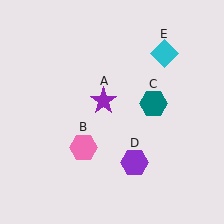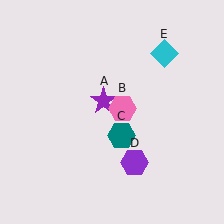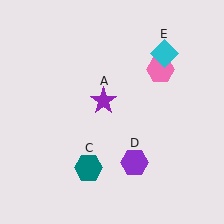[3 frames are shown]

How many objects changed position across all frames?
2 objects changed position: pink hexagon (object B), teal hexagon (object C).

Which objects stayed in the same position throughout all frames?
Purple star (object A) and purple hexagon (object D) and cyan diamond (object E) remained stationary.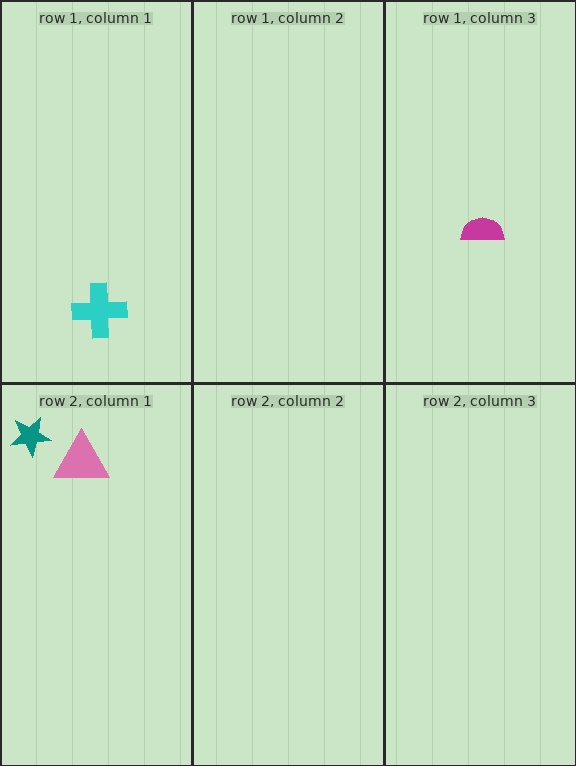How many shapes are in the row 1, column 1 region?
1.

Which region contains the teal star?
The row 2, column 1 region.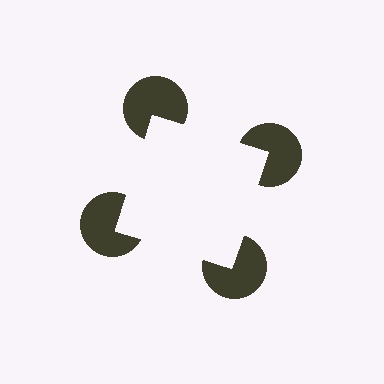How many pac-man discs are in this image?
There are 4 — one at each vertex of the illusory square.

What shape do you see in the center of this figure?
An illusory square — its edges are inferred from the aligned wedge cuts in the pac-man discs, not physically drawn.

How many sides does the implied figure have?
4 sides.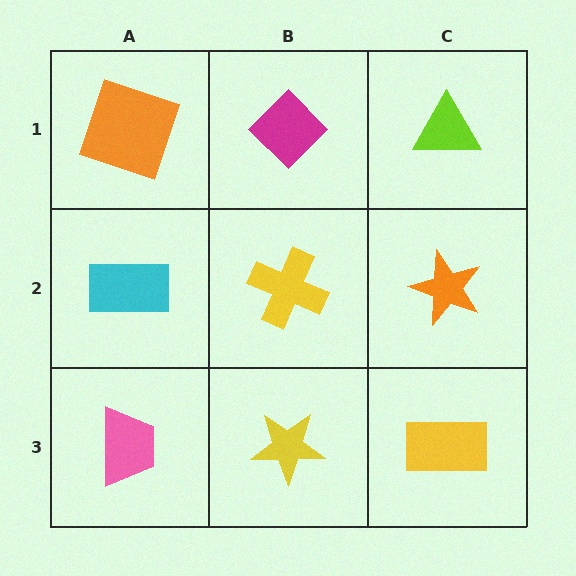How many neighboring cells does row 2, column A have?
3.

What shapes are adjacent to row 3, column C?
An orange star (row 2, column C), a yellow star (row 3, column B).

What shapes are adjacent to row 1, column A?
A cyan rectangle (row 2, column A), a magenta diamond (row 1, column B).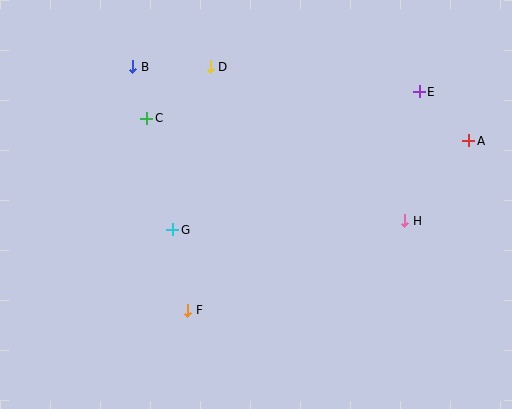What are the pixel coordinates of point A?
Point A is at (469, 141).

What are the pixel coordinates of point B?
Point B is at (133, 67).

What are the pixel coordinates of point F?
Point F is at (188, 310).